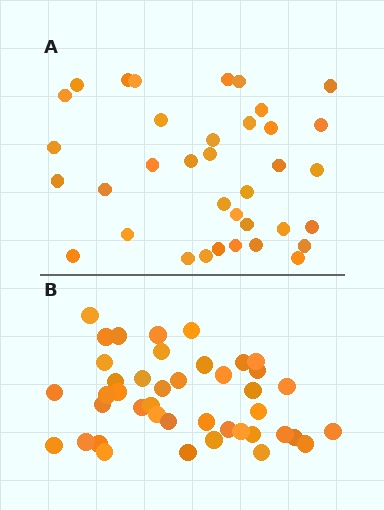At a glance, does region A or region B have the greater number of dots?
Region B (the bottom region) has more dots.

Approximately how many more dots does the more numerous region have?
Region B has about 6 more dots than region A.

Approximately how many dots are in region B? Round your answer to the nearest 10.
About 40 dots. (The exact count is 42, which rounds to 40.)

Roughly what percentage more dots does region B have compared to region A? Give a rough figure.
About 15% more.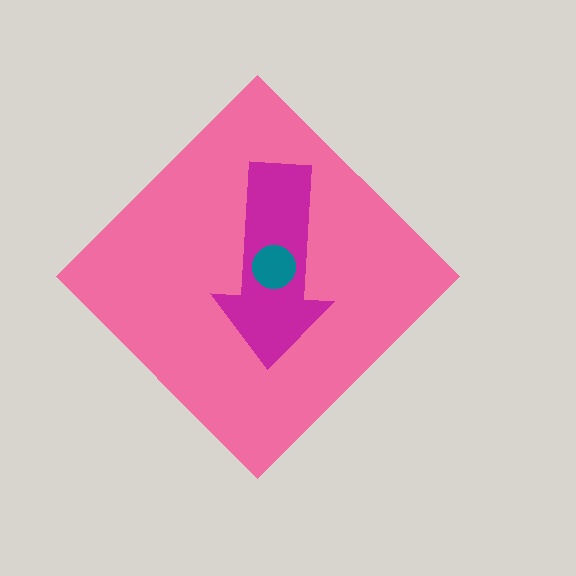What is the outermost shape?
The pink diamond.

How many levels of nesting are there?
3.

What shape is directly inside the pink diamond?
The magenta arrow.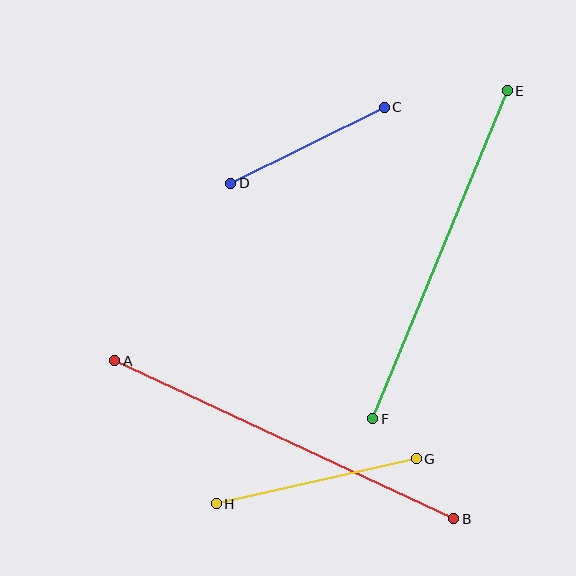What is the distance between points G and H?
The distance is approximately 205 pixels.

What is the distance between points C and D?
The distance is approximately 171 pixels.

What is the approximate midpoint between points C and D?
The midpoint is at approximately (307, 145) pixels.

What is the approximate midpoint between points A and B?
The midpoint is at approximately (284, 440) pixels.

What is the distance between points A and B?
The distance is approximately 374 pixels.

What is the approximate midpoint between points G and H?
The midpoint is at approximately (316, 481) pixels.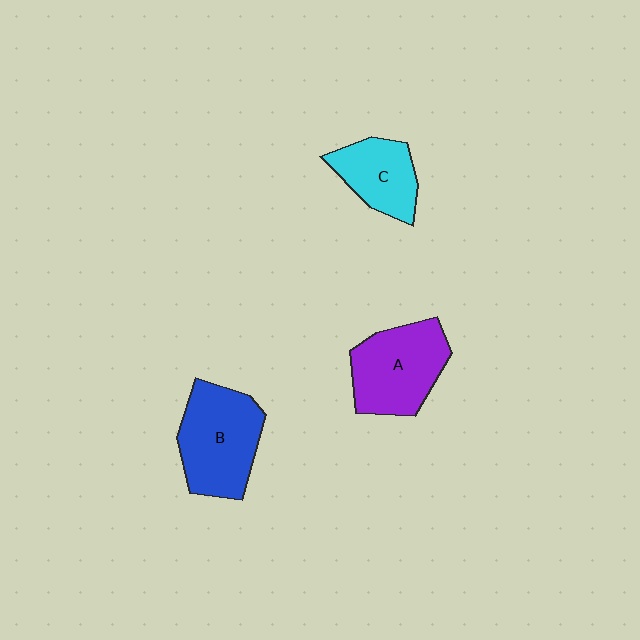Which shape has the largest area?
Shape B (blue).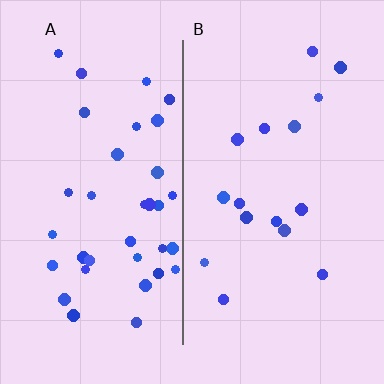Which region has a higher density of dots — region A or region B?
A (the left).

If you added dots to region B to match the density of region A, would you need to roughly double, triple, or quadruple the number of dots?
Approximately double.